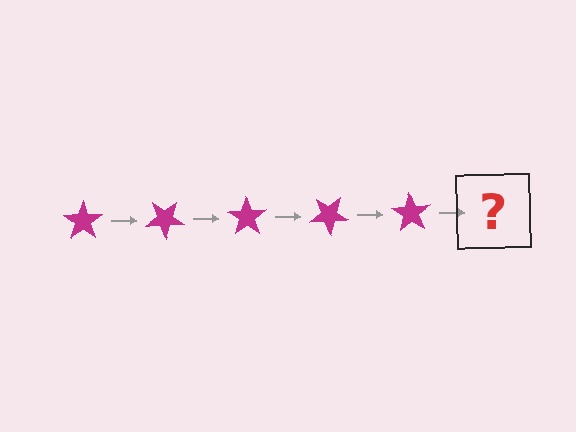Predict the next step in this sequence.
The next step is a magenta star rotated 175 degrees.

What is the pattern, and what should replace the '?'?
The pattern is that the star rotates 35 degrees each step. The '?' should be a magenta star rotated 175 degrees.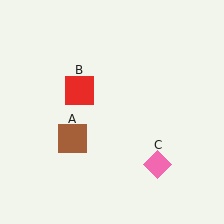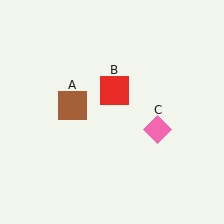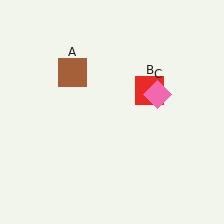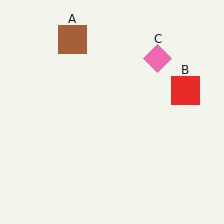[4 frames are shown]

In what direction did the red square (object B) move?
The red square (object B) moved right.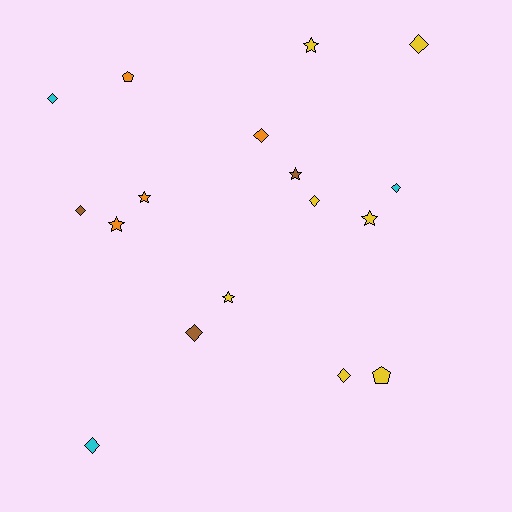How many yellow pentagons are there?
There is 1 yellow pentagon.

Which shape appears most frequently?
Diamond, with 9 objects.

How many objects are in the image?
There are 17 objects.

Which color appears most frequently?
Yellow, with 7 objects.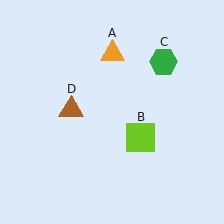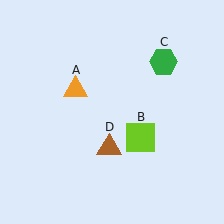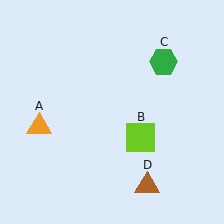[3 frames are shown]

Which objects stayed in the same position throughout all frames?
Lime square (object B) and green hexagon (object C) remained stationary.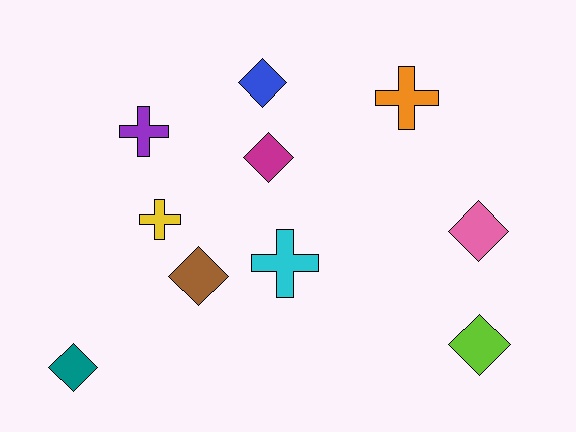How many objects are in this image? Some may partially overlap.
There are 10 objects.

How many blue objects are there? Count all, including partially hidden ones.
There is 1 blue object.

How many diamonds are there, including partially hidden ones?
There are 6 diamonds.